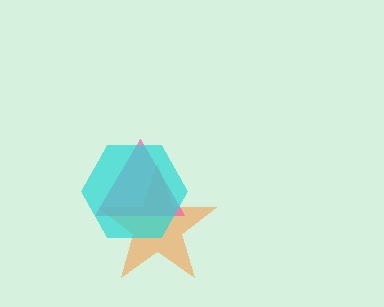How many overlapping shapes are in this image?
There are 3 overlapping shapes in the image.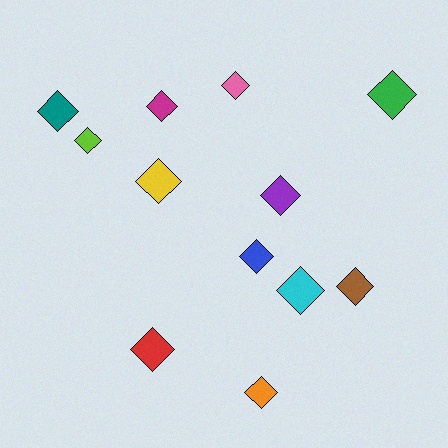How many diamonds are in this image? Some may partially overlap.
There are 12 diamonds.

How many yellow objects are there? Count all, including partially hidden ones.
There is 1 yellow object.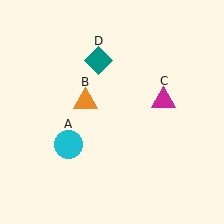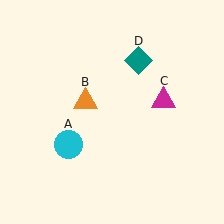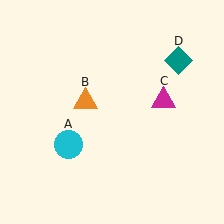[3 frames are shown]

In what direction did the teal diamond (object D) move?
The teal diamond (object D) moved right.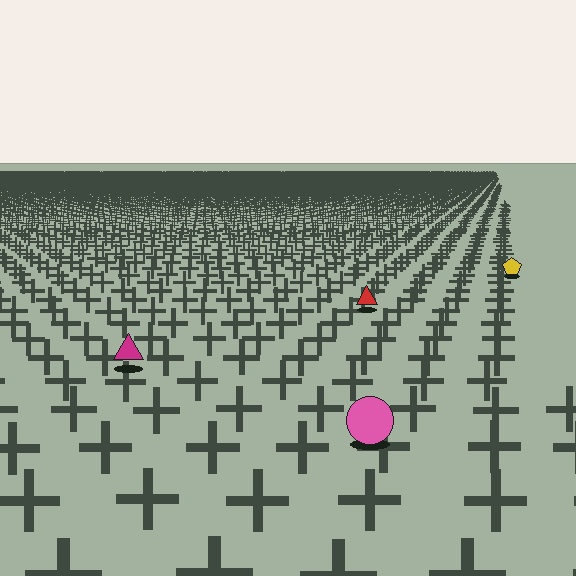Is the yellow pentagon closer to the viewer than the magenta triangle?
No. The magenta triangle is closer — you can tell from the texture gradient: the ground texture is coarser near it.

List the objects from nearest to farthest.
From nearest to farthest: the pink circle, the magenta triangle, the red triangle, the yellow pentagon.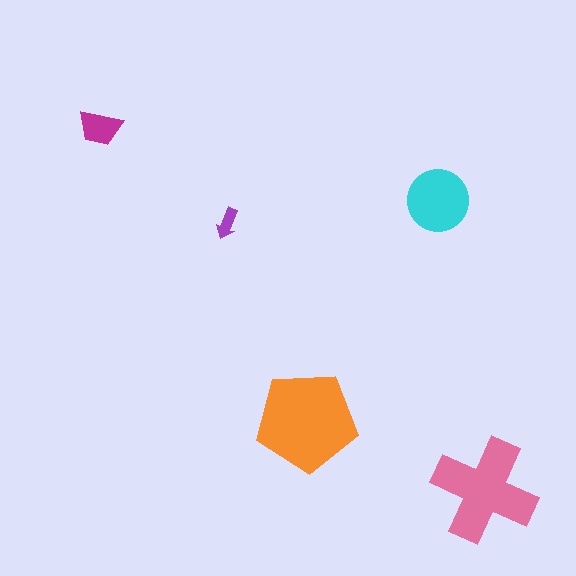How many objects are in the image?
There are 5 objects in the image.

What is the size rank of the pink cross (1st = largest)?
2nd.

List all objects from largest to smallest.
The orange pentagon, the pink cross, the cyan circle, the magenta trapezoid, the purple arrow.